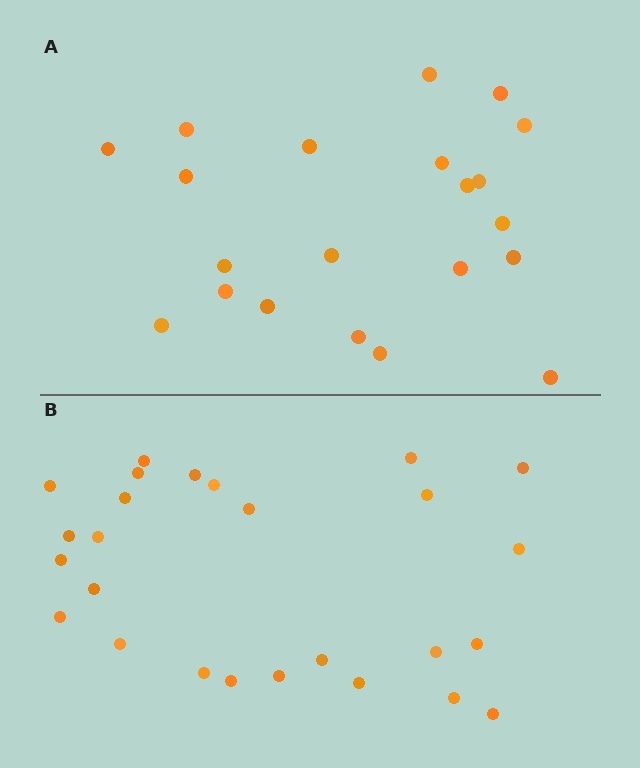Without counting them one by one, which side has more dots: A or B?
Region B (the bottom region) has more dots.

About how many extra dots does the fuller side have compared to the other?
Region B has about 5 more dots than region A.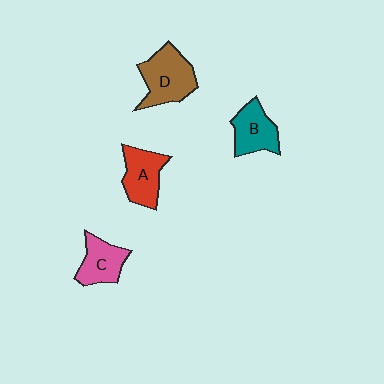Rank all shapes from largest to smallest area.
From largest to smallest: D (brown), A (red), B (teal), C (pink).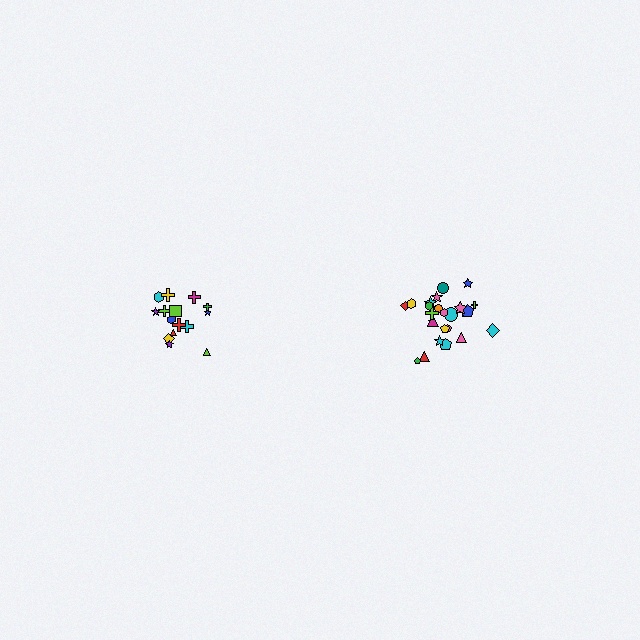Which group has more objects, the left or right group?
The right group.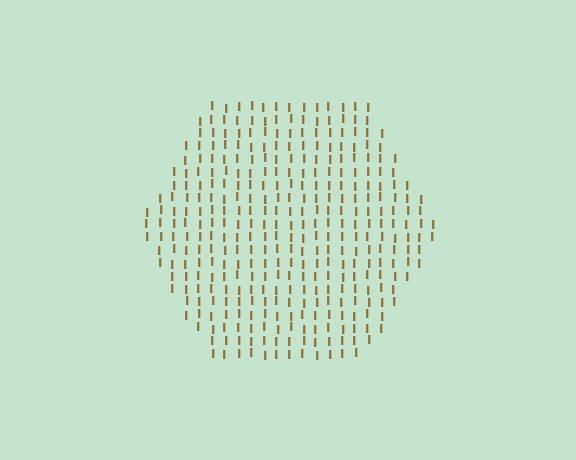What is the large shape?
The large shape is a hexagon.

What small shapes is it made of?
It is made of small letter I's.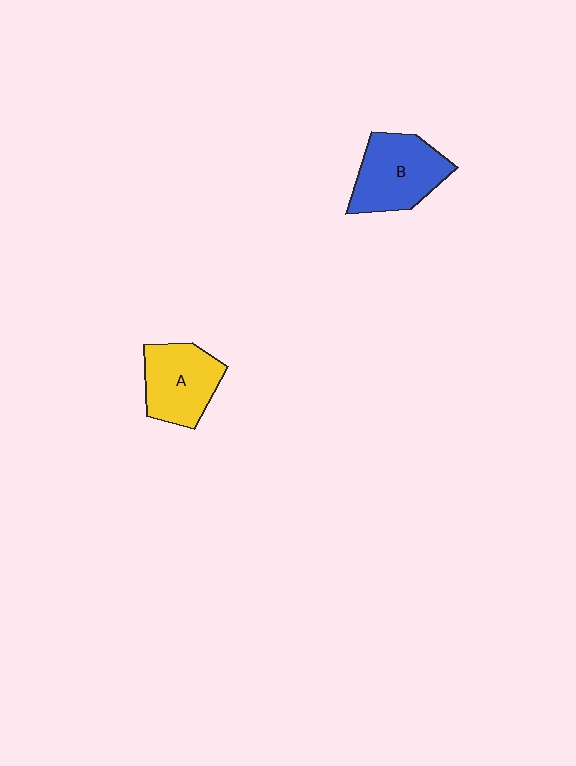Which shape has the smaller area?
Shape A (yellow).